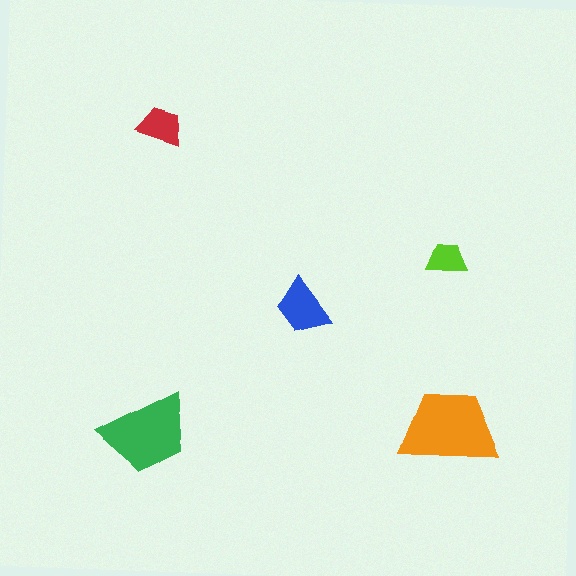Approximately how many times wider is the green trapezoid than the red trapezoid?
About 2 times wider.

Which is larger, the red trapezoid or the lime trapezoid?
The red one.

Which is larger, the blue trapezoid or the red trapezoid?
The blue one.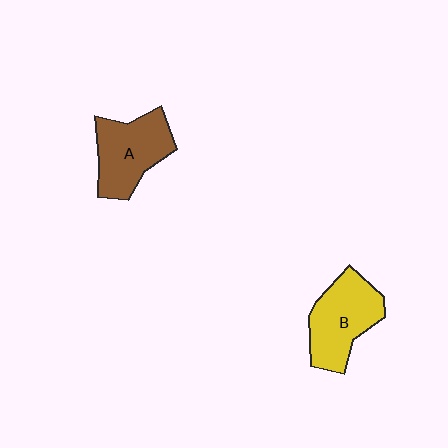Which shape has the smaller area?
Shape A (brown).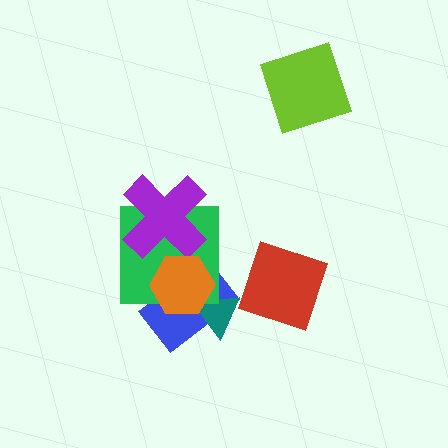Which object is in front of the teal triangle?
The orange hexagon is in front of the teal triangle.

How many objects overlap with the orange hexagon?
4 objects overlap with the orange hexagon.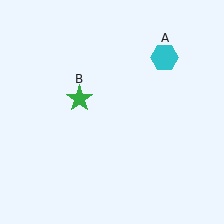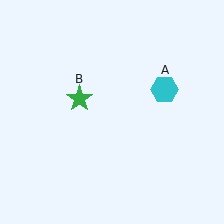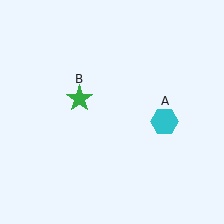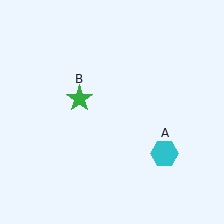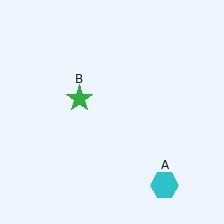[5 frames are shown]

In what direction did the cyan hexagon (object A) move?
The cyan hexagon (object A) moved down.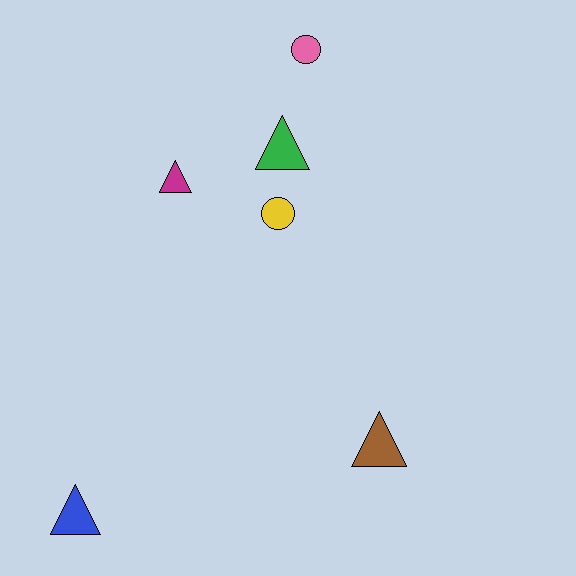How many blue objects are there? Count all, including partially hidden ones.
There is 1 blue object.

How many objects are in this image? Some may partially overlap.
There are 6 objects.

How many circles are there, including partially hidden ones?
There are 2 circles.